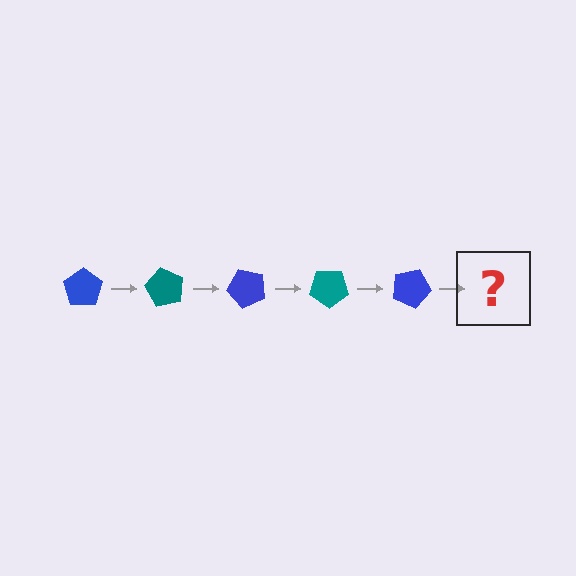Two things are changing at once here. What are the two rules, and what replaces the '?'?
The two rules are that it rotates 60 degrees each step and the color cycles through blue and teal. The '?' should be a teal pentagon, rotated 300 degrees from the start.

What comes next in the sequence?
The next element should be a teal pentagon, rotated 300 degrees from the start.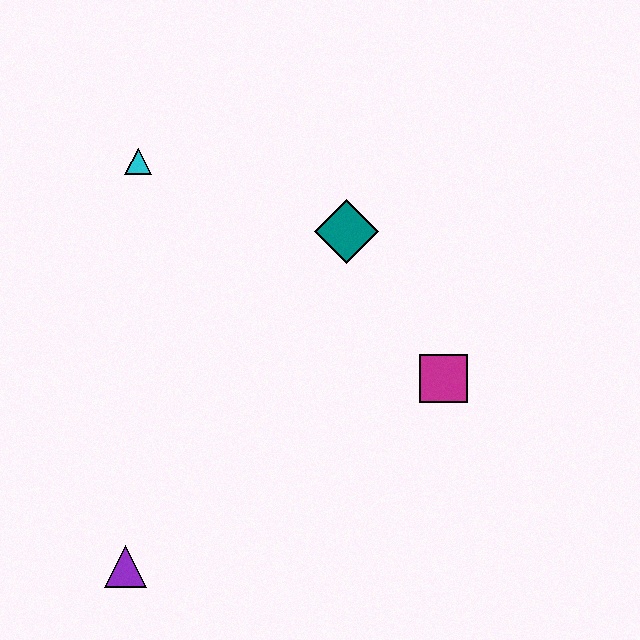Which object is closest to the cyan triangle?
The teal diamond is closest to the cyan triangle.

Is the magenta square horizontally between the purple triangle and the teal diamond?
No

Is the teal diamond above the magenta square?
Yes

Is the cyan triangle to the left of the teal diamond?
Yes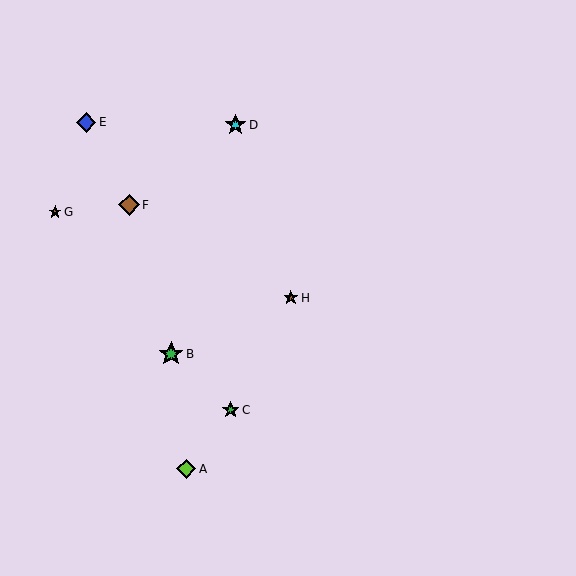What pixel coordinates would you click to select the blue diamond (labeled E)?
Click at (86, 122) to select the blue diamond E.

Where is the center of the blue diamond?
The center of the blue diamond is at (86, 122).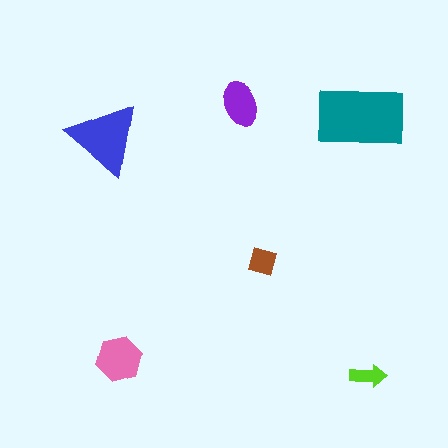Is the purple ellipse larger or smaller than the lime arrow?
Larger.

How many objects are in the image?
There are 6 objects in the image.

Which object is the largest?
The teal rectangle.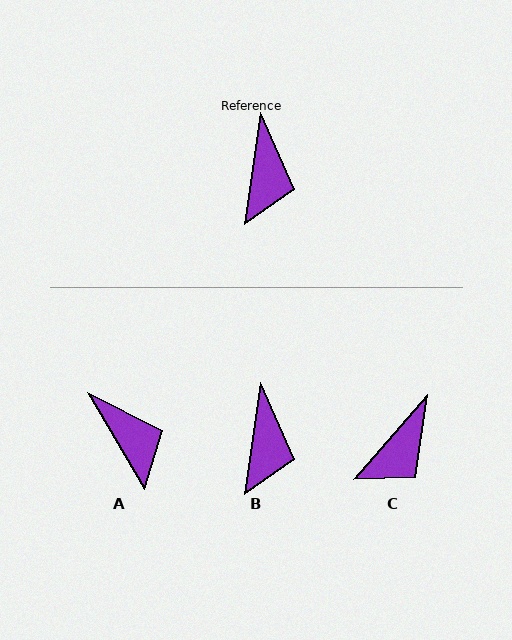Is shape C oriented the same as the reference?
No, it is off by about 32 degrees.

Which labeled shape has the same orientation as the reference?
B.